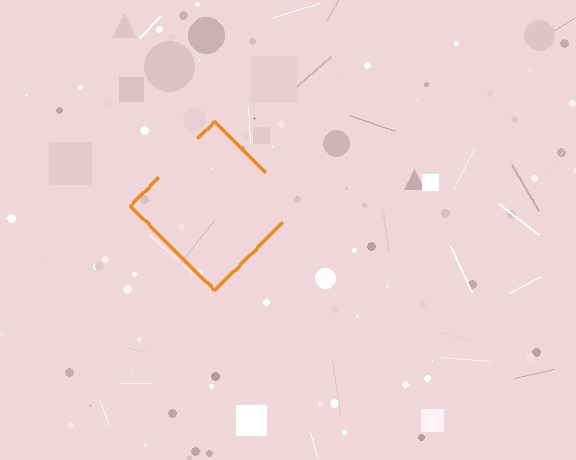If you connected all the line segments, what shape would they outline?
They would outline a diamond.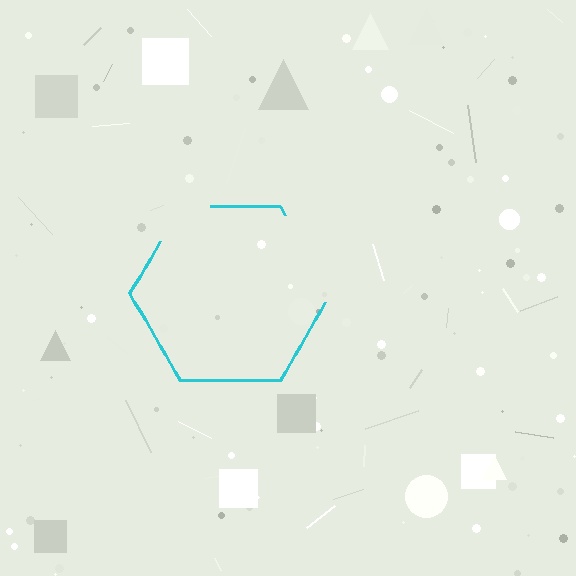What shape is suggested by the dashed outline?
The dashed outline suggests a hexagon.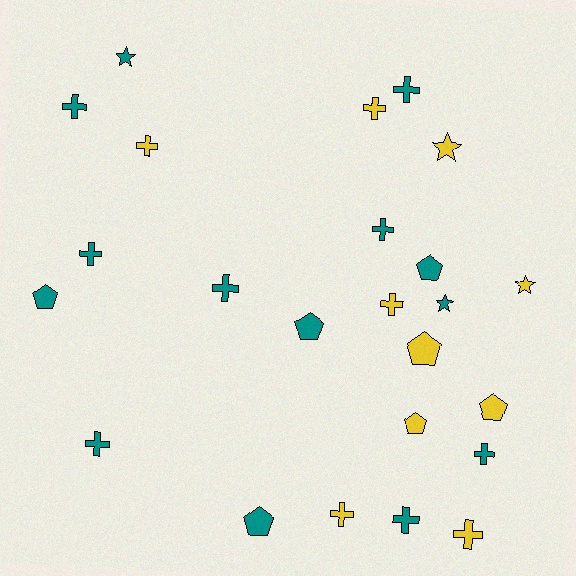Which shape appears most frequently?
Cross, with 13 objects.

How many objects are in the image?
There are 24 objects.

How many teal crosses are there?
There are 8 teal crosses.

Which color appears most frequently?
Teal, with 14 objects.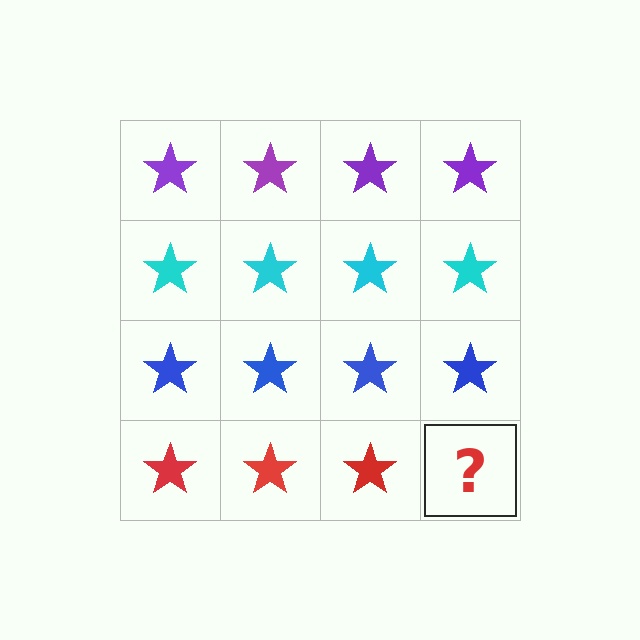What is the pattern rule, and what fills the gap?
The rule is that each row has a consistent color. The gap should be filled with a red star.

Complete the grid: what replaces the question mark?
The question mark should be replaced with a red star.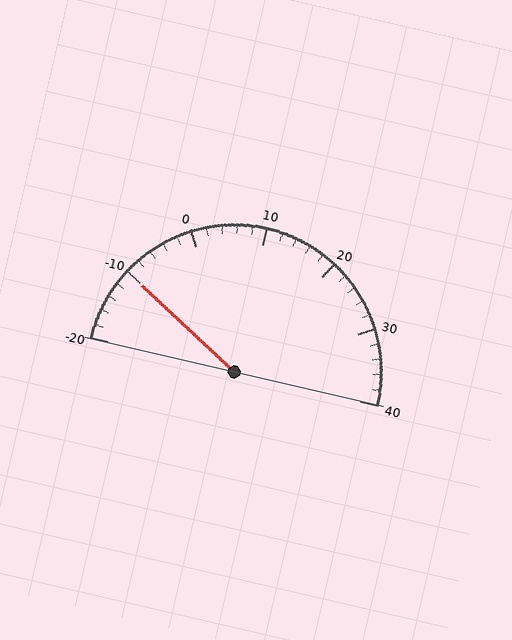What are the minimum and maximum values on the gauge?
The gauge ranges from -20 to 40.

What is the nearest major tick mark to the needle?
The nearest major tick mark is -10.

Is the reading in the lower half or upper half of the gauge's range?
The reading is in the lower half of the range (-20 to 40).